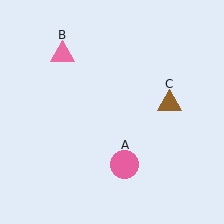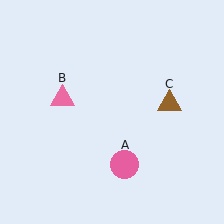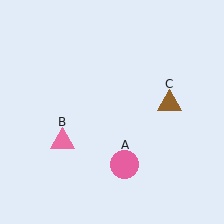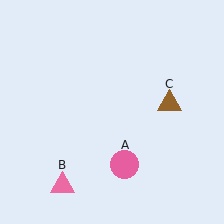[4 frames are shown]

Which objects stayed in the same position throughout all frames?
Pink circle (object A) and brown triangle (object C) remained stationary.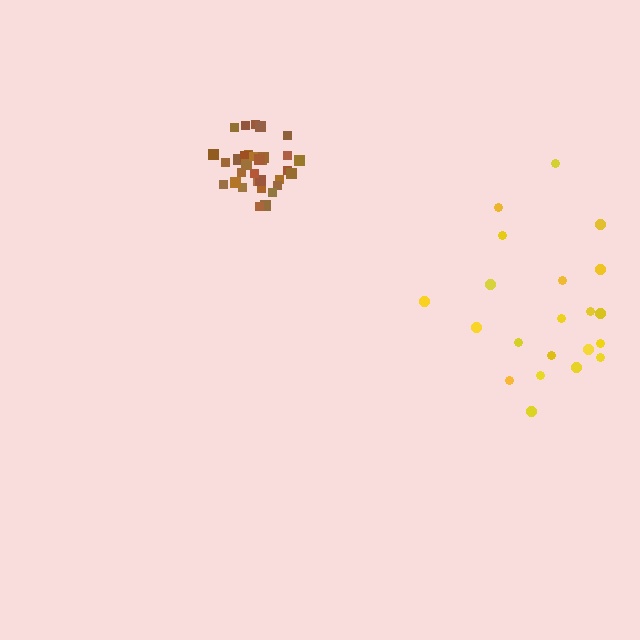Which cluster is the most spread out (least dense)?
Yellow.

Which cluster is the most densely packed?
Brown.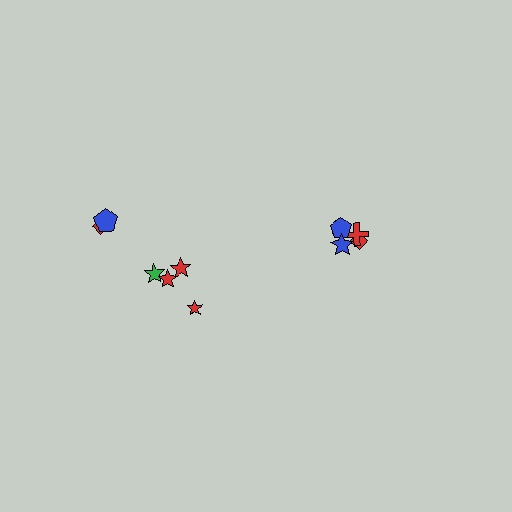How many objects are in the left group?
There are 6 objects.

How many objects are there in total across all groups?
There are 10 objects.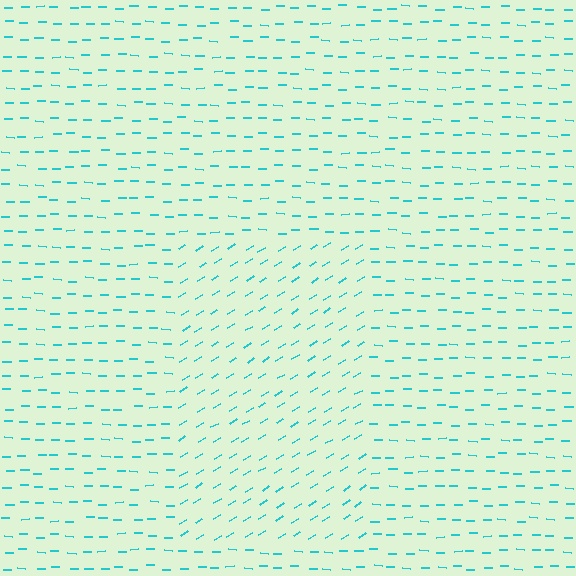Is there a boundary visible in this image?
Yes, there is a texture boundary formed by a change in line orientation.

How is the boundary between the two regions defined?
The boundary is defined purely by a change in line orientation (approximately 32 degrees difference). All lines are the same color and thickness.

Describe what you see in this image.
The image is filled with small cyan line segments. A rectangle region in the image has lines oriented differently from the surrounding lines, creating a visible texture boundary.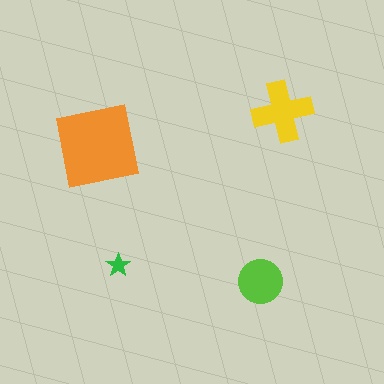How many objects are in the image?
There are 4 objects in the image.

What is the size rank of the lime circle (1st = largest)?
3rd.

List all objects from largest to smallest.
The orange square, the yellow cross, the lime circle, the green star.